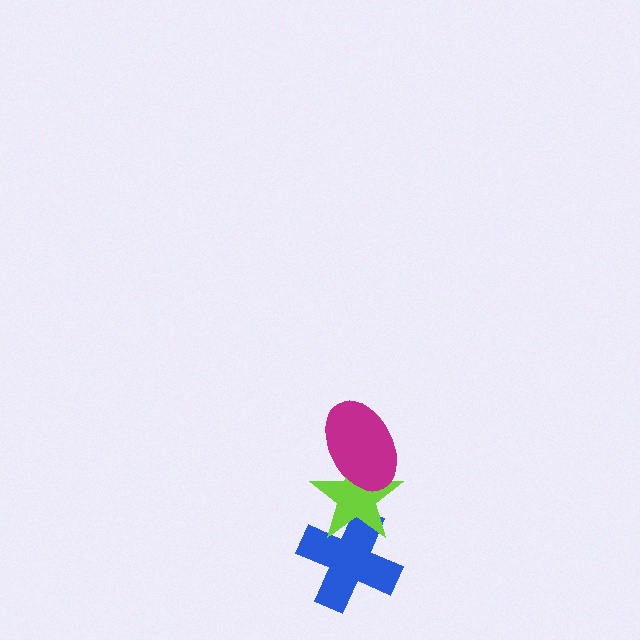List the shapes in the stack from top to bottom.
From top to bottom: the magenta ellipse, the lime star, the blue cross.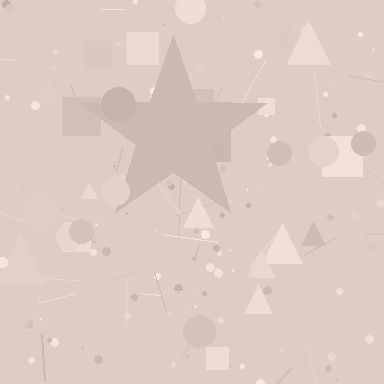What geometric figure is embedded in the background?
A star is embedded in the background.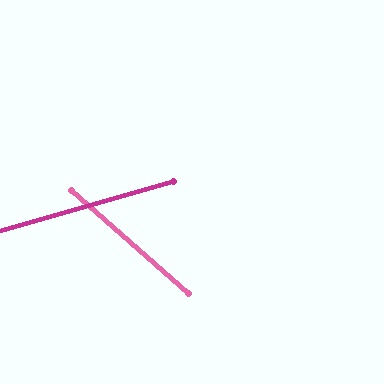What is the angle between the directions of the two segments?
Approximately 57 degrees.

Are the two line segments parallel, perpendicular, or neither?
Neither parallel nor perpendicular — they differ by about 57°.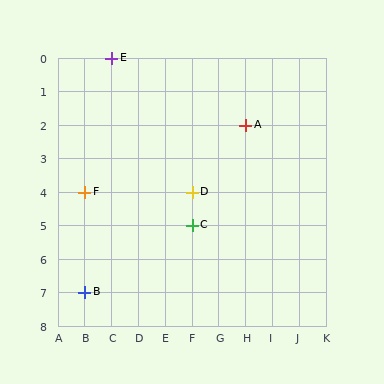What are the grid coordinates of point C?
Point C is at grid coordinates (F, 5).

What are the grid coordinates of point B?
Point B is at grid coordinates (B, 7).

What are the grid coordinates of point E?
Point E is at grid coordinates (C, 0).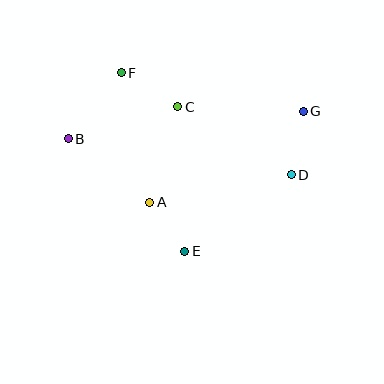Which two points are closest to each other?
Points A and E are closest to each other.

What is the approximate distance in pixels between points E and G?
The distance between E and G is approximately 183 pixels.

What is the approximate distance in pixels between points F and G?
The distance between F and G is approximately 186 pixels.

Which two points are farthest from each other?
Points B and G are farthest from each other.